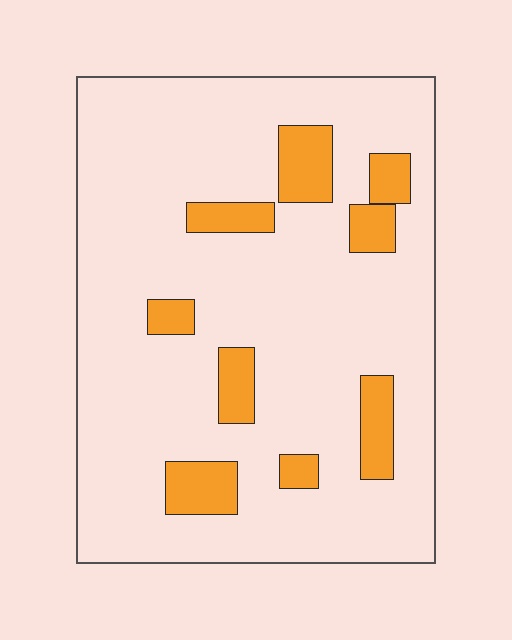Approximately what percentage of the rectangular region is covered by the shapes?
Approximately 15%.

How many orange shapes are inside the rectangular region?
9.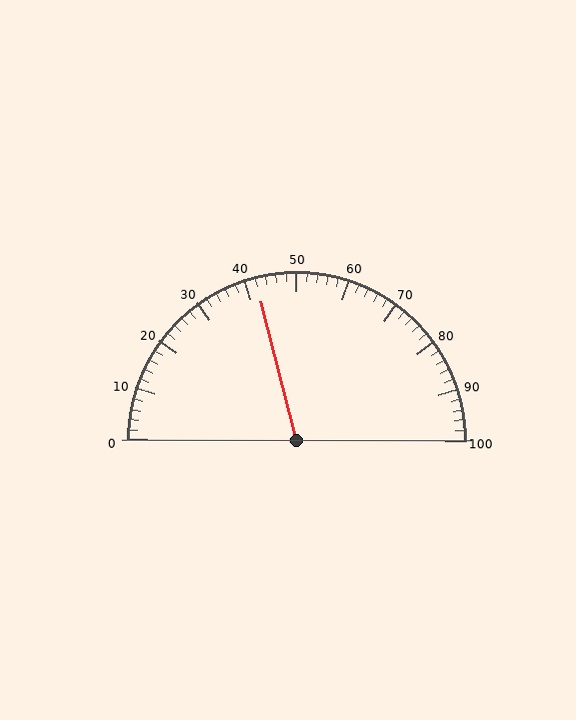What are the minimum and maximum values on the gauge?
The gauge ranges from 0 to 100.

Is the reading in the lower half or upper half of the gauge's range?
The reading is in the lower half of the range (0 to 100).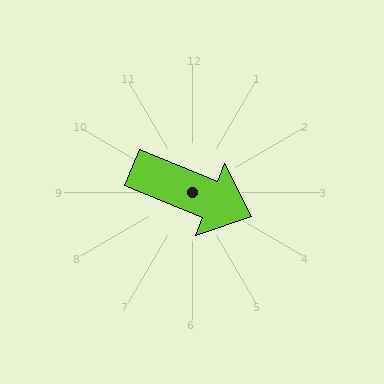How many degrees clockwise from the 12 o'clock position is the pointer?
Approximately 112 degrees.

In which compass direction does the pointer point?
East.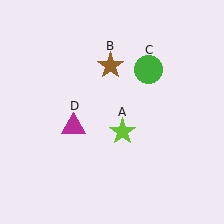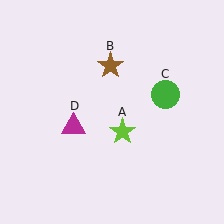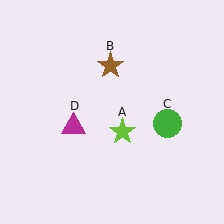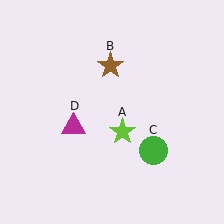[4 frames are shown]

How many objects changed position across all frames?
1 object changed position: green circle (object C).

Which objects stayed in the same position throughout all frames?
Lime star (object A) and brown star (object B) and magenta triangle (object D) remained stationary.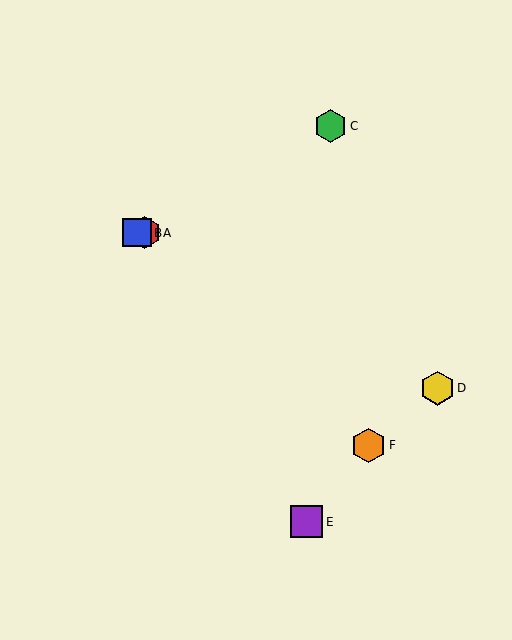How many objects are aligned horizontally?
2 objects (A, B) are aligned horizontally.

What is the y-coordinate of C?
Object C is at y≈126.